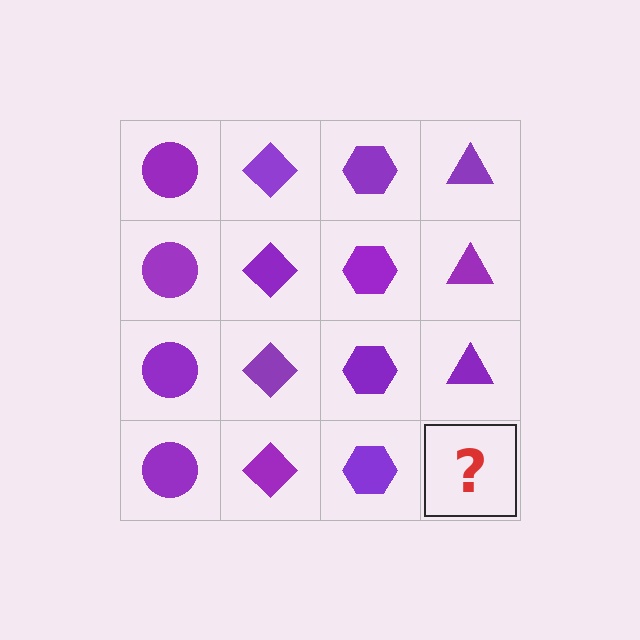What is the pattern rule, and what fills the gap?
The rule is that each column has a consistent shape. The gap should be filled with a purple triangle.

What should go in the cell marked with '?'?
The missing cell should contain a purple triangle.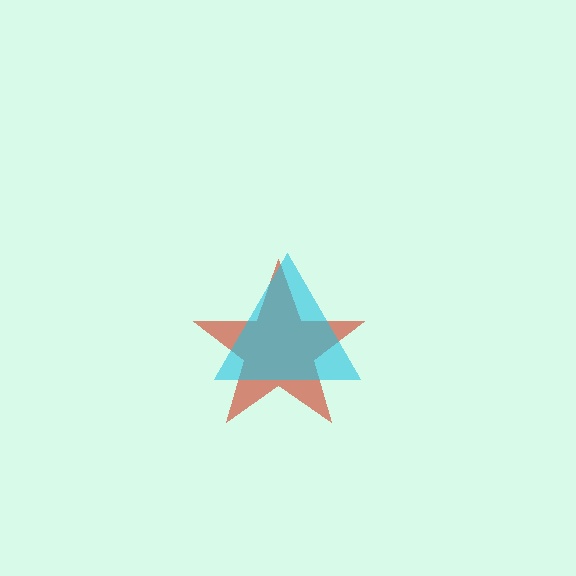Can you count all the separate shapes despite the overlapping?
Yes, there are 2 separate shapes.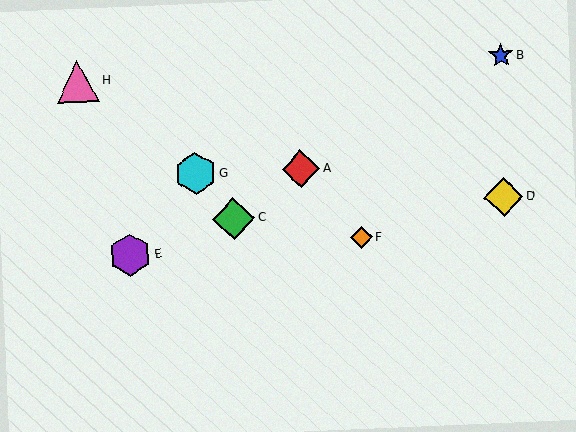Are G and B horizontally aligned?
No, G is at y≈173 and B is at y≈56.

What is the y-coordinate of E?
Object E is at y≈255.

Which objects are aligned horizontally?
Objects A, G are aligned horizontally.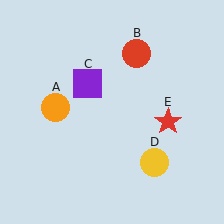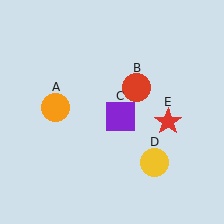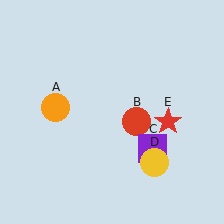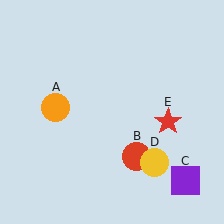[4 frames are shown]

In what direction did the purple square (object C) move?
The purple square (object C) moved down and to the right.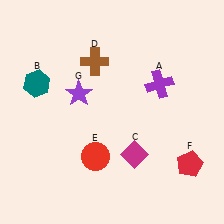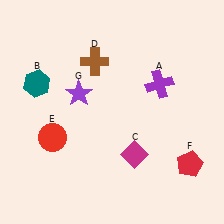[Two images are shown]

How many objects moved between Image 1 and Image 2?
1 object moved between the two images.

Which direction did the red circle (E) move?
The red circle (E) moved left.